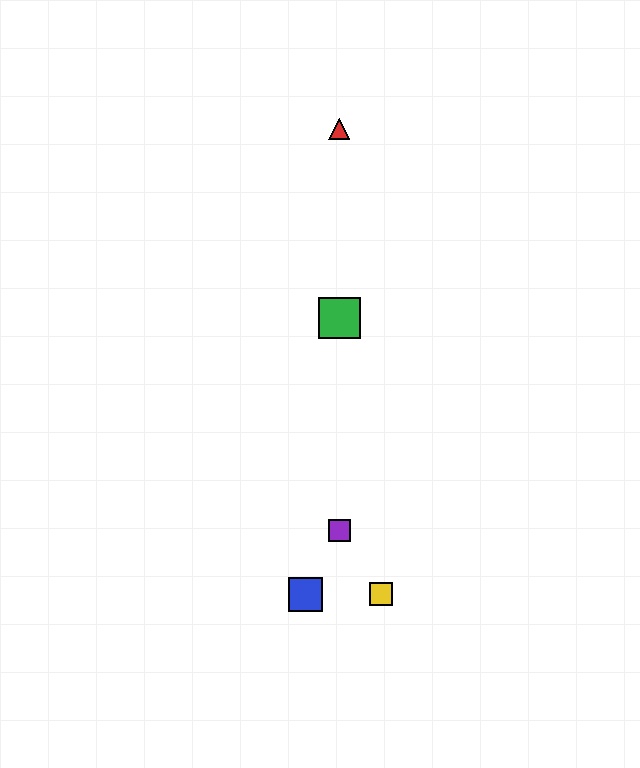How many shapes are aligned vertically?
3 shapes (the red triangle, the green square, the purple square) are aligned vertically.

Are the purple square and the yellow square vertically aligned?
No, the purple square is at x≈339 and the yellow square is at x≈381.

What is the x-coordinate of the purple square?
The purple square is at x≈339.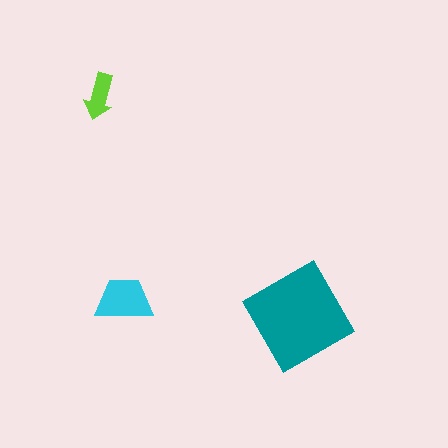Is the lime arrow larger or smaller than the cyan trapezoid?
Smaller.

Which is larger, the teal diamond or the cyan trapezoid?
The teal diamond.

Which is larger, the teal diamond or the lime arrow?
The teal diamond.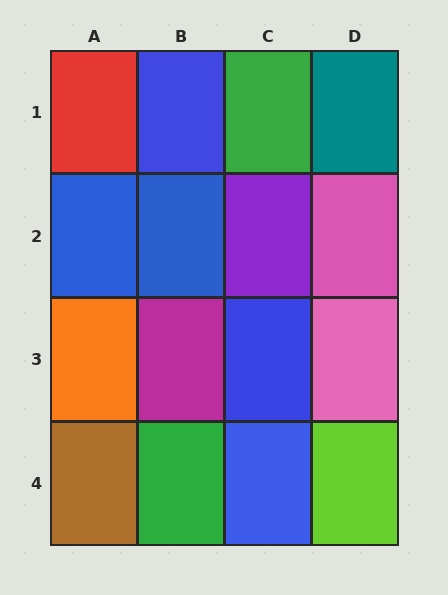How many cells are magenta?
1 cell is magenta.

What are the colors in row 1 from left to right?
Red, blue, green, teal.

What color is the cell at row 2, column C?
Purple.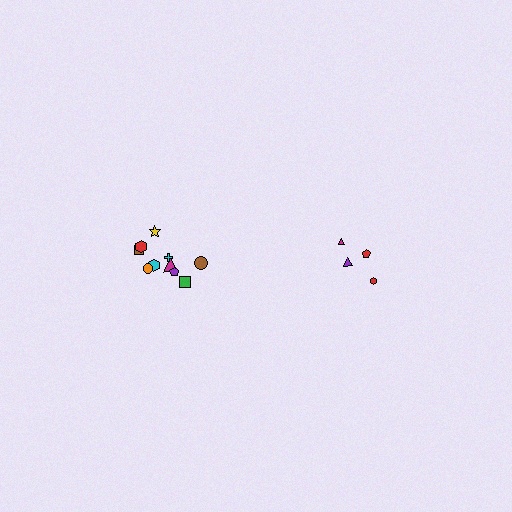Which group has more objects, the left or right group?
The left group.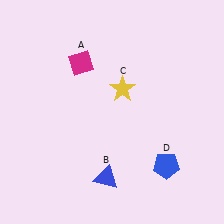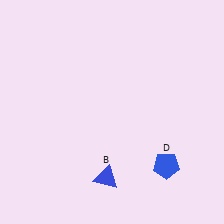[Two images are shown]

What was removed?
The yellow star (C), the magenta diamond (A) were removed in Image 2.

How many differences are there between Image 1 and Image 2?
There are 2 differences between the two images.